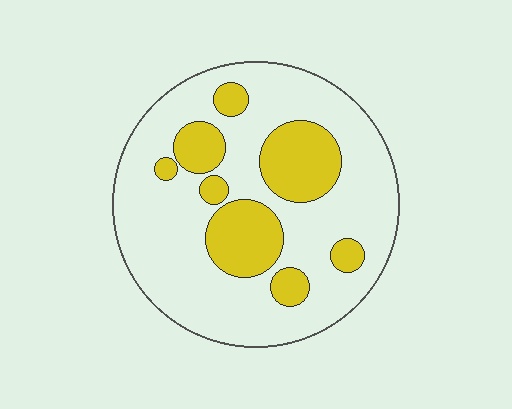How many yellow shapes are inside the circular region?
8.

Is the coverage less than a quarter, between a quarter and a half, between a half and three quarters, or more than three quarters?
Between a quarter and a half.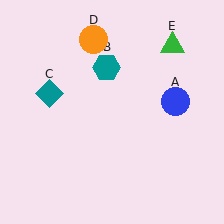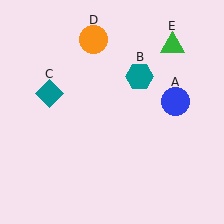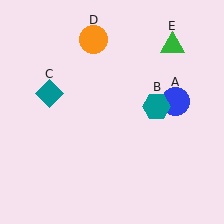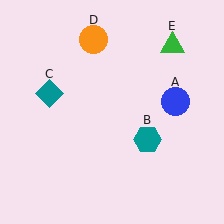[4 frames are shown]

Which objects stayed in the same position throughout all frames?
Blue circle (object A) and teal diamond (object C) and orange circle (object D) and green triangle (object E) remained stationary.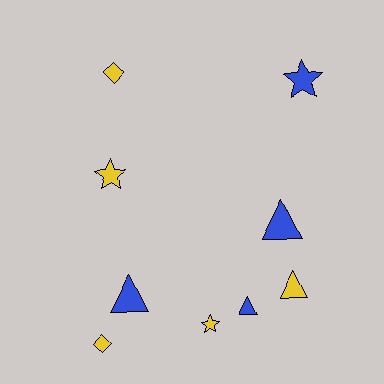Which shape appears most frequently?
Triangle, with 4 objects.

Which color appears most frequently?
Yellow, with 5 objects.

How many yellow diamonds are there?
There are 2 yellow diamonds.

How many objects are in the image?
There are 9 objects.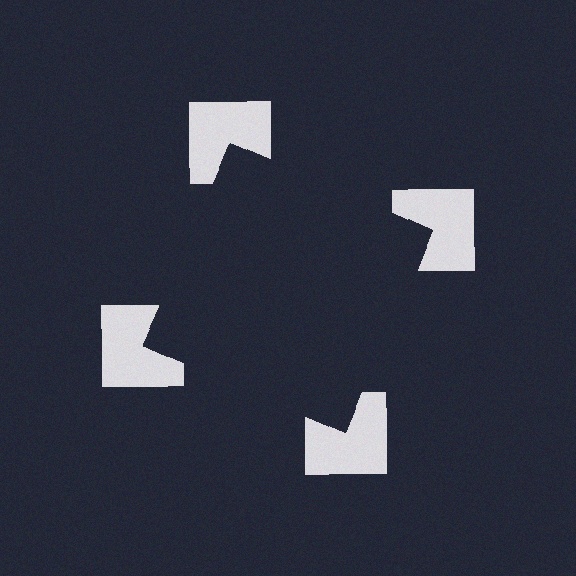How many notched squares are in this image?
There are 4 — one at each vertex of the illusory square.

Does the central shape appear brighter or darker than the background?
It typically appears slightly darker than the background, even though no actual brightness change is drawn.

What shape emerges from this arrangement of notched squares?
An illusory square — its edges are inferred from the aligned wedge cuts in the notched squares, not physically drawn.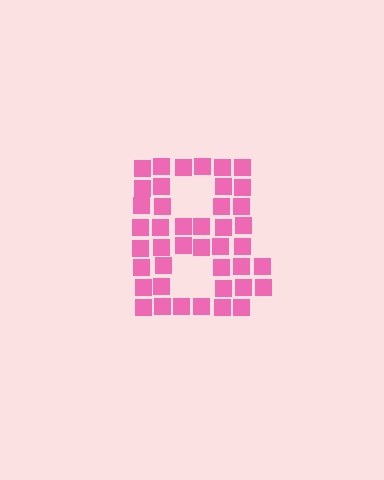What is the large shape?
The large shape is the letter B.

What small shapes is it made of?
It is made of small squares.